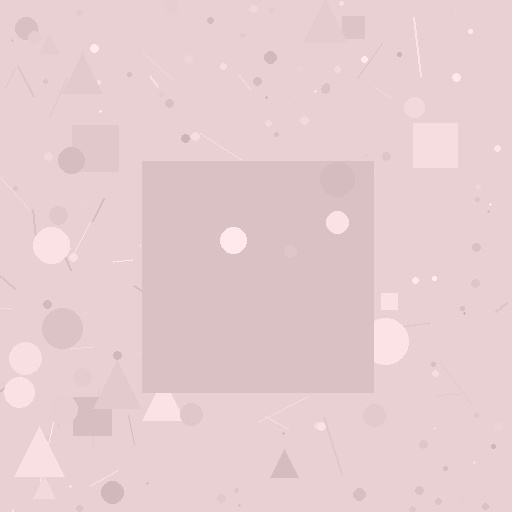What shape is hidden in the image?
A square is hidden in the image.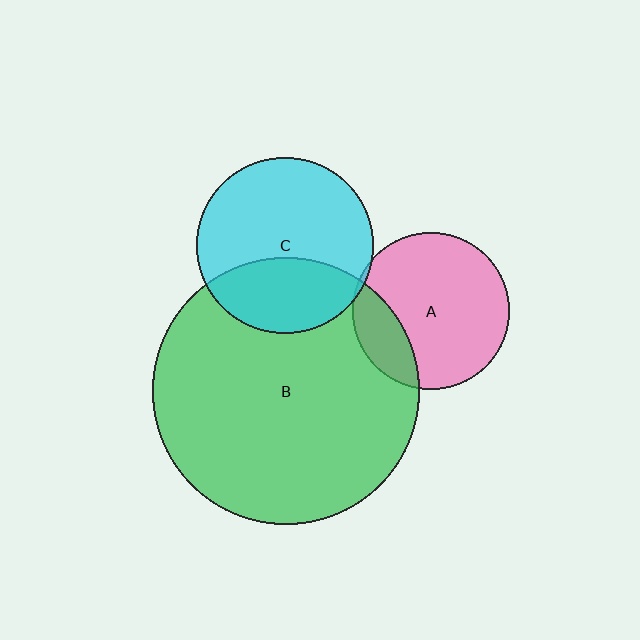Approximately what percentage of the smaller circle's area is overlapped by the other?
Approximately 35%.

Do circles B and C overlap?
Yes.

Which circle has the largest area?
Circle B (green).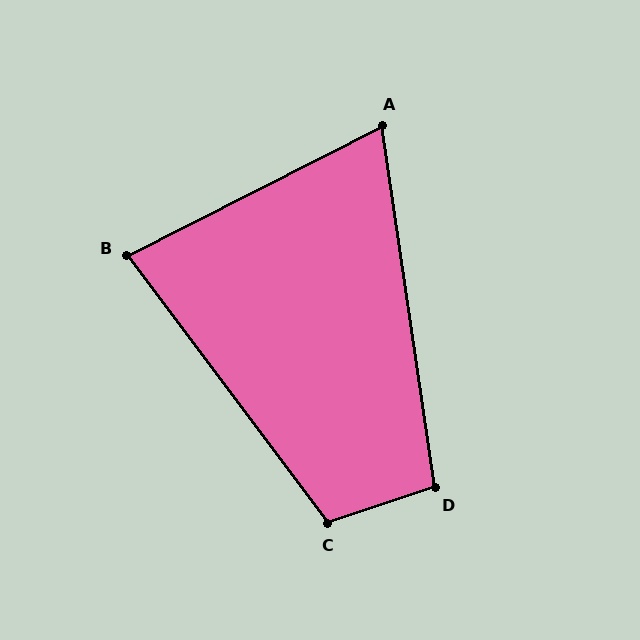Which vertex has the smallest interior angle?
A, at approximately 72 degrees.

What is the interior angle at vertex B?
Approximately 80 degrees (acute).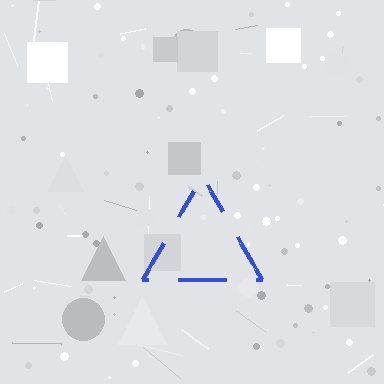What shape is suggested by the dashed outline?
The dashed outline suggests a triangle.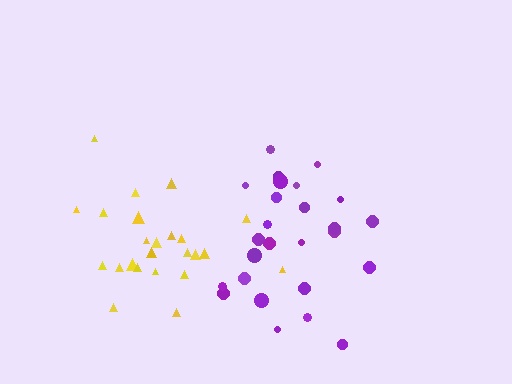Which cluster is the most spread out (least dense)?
Purple.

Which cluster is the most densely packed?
Yellow.